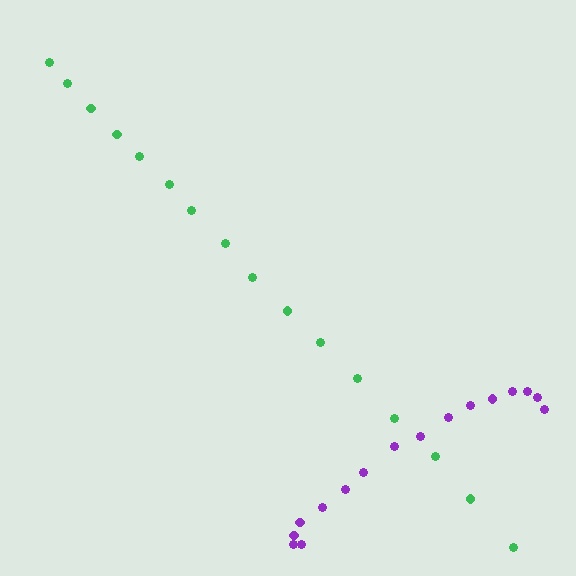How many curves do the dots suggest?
There are 2 distinct paths.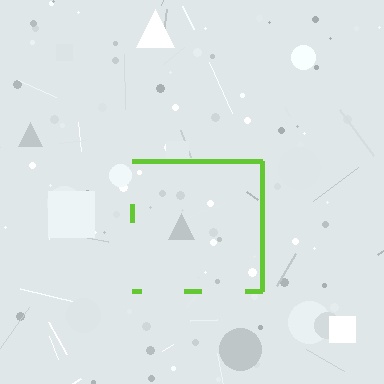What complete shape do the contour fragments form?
The contour fragments form a square.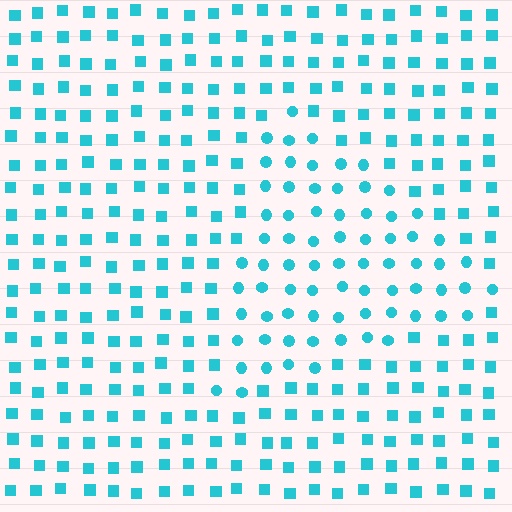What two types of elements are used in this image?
The image uses circles inside the triangle region and squares outside it.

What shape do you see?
I see a triangle.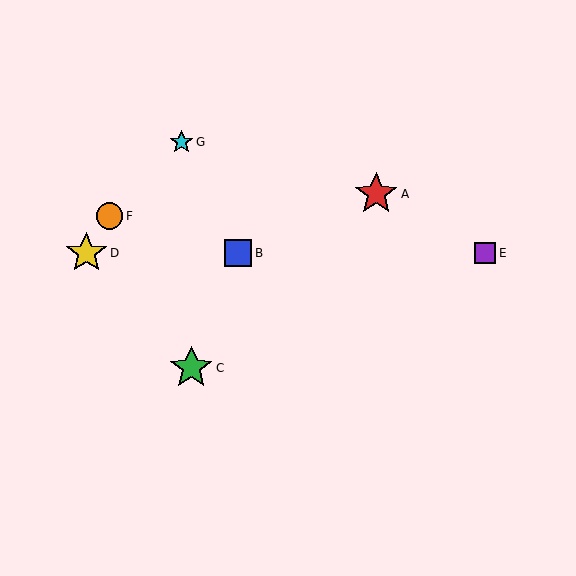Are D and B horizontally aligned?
Yes, both are at y≈253.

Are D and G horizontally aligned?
No, D is at y≈253 and G is at y≈142.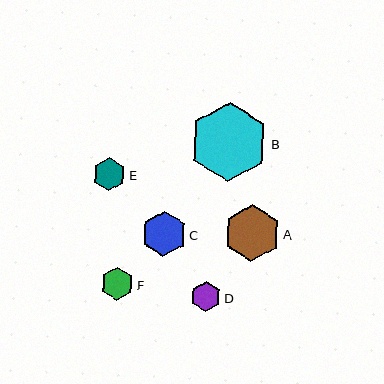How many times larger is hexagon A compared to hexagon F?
Hexagon A is approximately 1.8 times the size of hexagon F.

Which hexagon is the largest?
Hexagon B is the largest with a size of approximately 80 pixels.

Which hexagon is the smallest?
Hexagon D is the smallest with a size of approximately 30 pixels.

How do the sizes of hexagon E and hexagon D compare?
Hexagon E and hexagon D are approximately the same size.